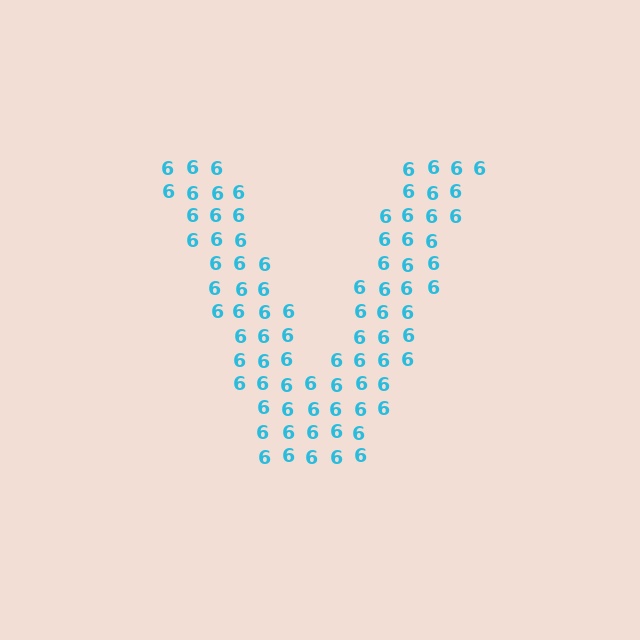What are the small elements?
The small elements are digit 6's.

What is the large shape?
The large shape is the letter V.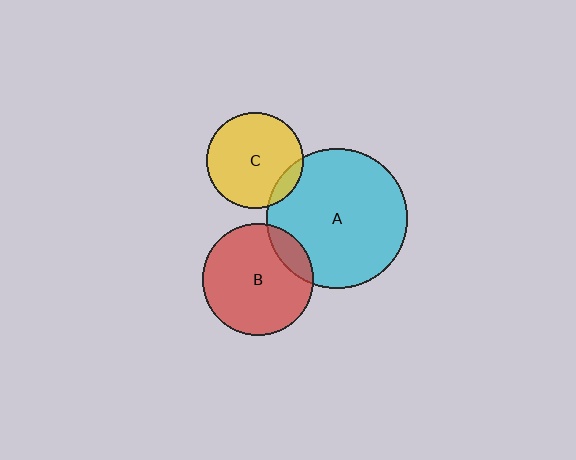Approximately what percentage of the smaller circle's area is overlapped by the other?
Approximately 10%.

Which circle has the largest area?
Circle A (cyan).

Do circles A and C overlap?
Yes.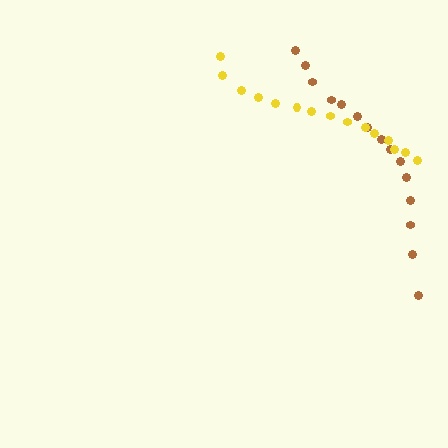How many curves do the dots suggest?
There are 2 distinct paths.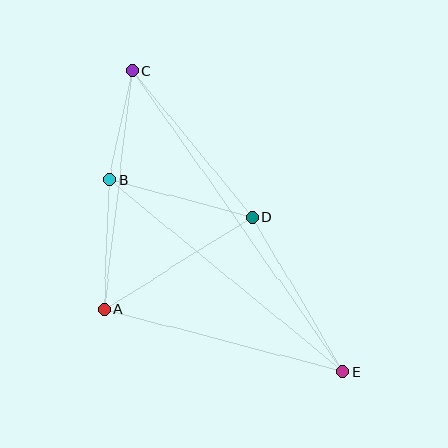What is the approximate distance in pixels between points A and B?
The distance between A and B is approximately 129 pixels.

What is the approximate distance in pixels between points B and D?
The distance between B and D is approximately 148 pixels.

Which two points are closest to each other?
Points B and C are closest to each other.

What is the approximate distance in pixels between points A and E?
The distance between A and E is approximately 247 pixels.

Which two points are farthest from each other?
Points C and E are farthest from each other.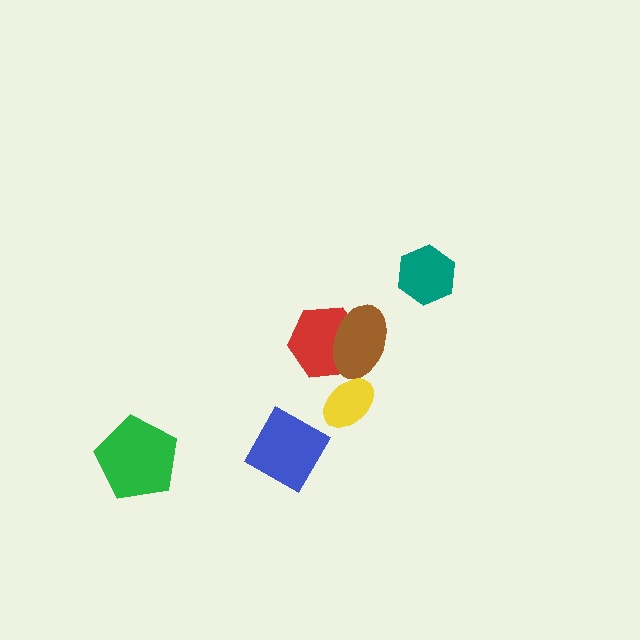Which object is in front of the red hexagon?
The brown ellipse is in front of the red hexagon.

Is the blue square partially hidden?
No, no other shape covers it.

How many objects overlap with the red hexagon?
1 object overlaps with the red hexagon.